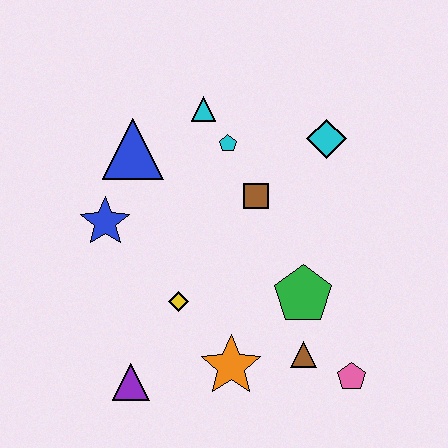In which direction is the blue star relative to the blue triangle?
The blue star is below the blue triangle.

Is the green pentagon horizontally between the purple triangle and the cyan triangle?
No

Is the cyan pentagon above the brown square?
Yes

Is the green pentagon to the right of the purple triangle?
Yes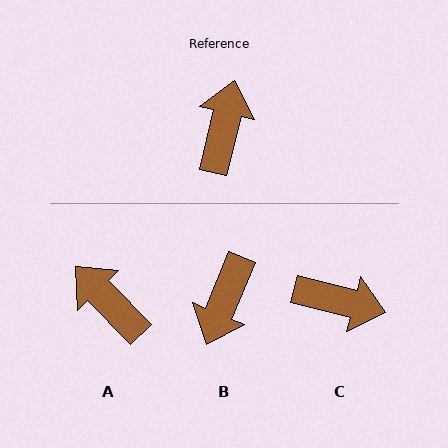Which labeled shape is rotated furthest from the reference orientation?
B, about 171 degrees away.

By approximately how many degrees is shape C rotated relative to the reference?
Approximately 91 degrees clockwise.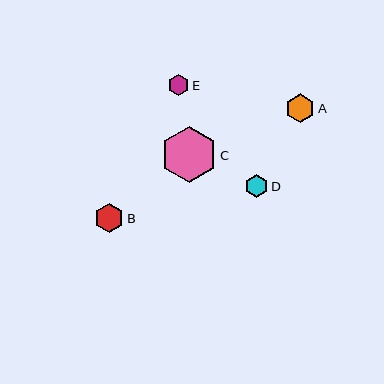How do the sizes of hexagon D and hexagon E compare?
Hexagon D and hexagon E are approximately the same size.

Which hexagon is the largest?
Hexagon C is the largest with a size of approximately 56 pixels.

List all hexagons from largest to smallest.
From largest to smallest: C, B, A, D, E.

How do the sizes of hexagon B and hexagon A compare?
Hexagon B and hexagon A are approximately the same size.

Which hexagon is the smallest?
Hexagon E is the smallest with a size of approximately 21 pixels.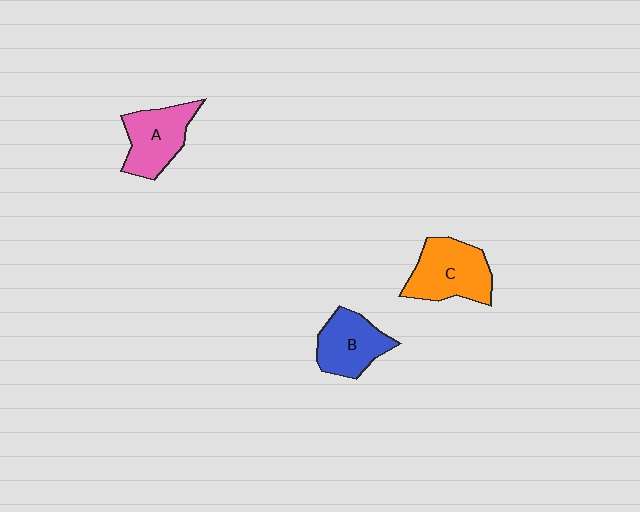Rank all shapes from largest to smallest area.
From largest to smallest: C (orange), A (pink), B (blue).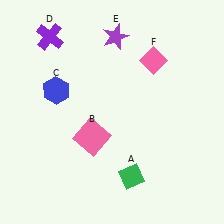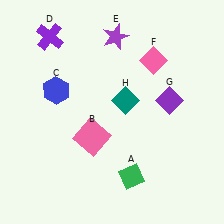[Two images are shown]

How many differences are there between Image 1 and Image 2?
There are 2 differences between the two images.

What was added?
A purple diamond (G), a teal diamond (H) were added in Image 2.